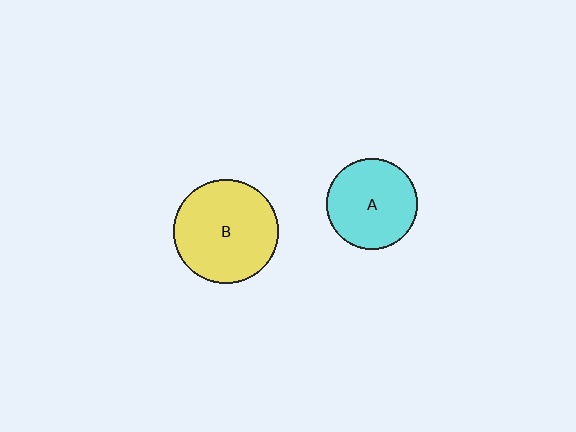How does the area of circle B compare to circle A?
Approximately 1.3 times.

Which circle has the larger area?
Circle B (yellow).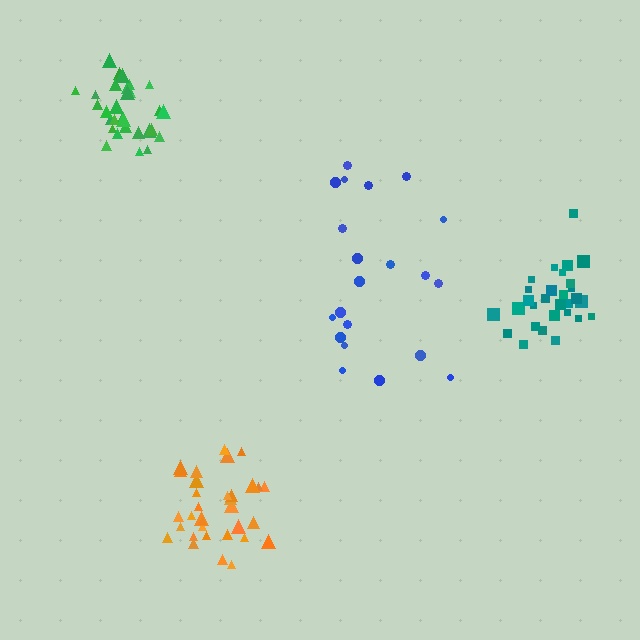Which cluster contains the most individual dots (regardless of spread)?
Orange (33).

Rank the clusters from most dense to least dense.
green, teal, orange, blue.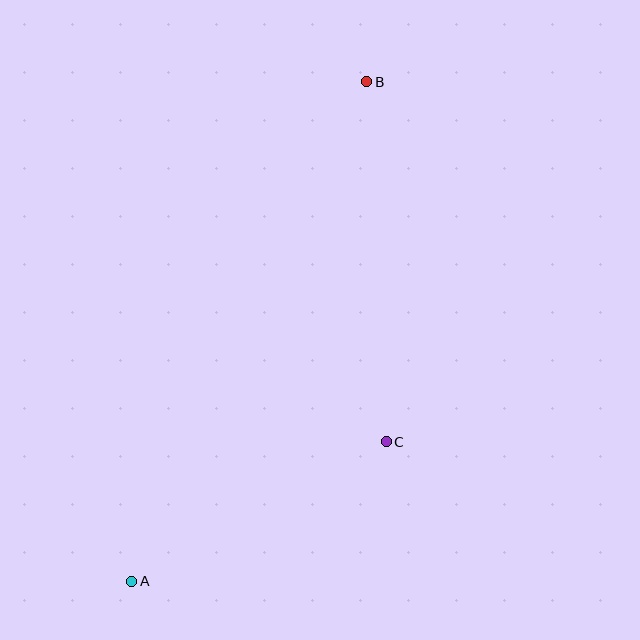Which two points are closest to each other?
Points A and C are closest to each other.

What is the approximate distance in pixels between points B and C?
The distance between B and C is approximately 361 pixels.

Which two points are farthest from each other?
Points A and B are farthest from each other.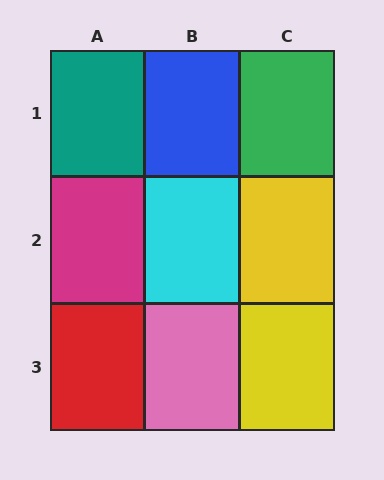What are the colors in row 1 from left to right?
Teal, blue, green.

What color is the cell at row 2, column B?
Cyan.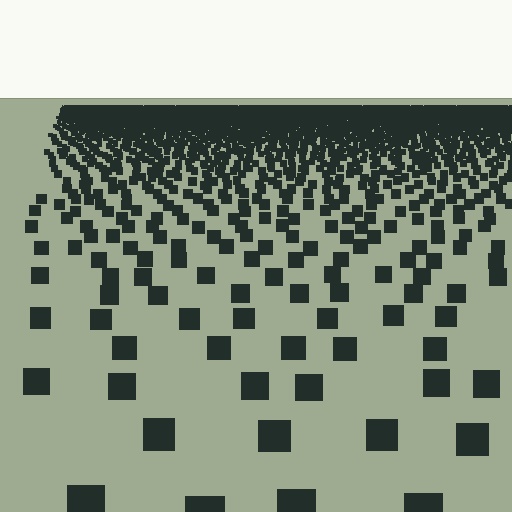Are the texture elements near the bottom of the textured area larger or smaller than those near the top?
Larger. Near the bottom, elements are closer to the viewer and appear at a bigger on-screen size.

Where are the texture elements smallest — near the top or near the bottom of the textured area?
Near the top.